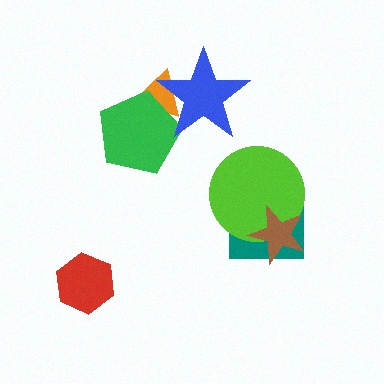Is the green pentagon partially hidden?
Yes, it is partially covered by another shape.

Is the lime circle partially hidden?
Yes, it is partially covered by another shape.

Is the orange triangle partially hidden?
Yes, it is partially covered by another shape.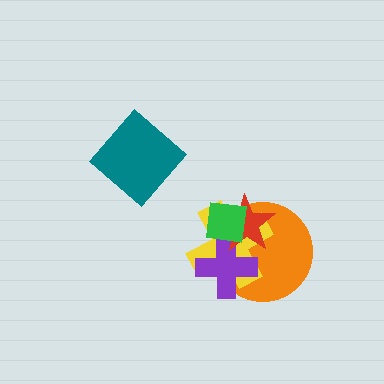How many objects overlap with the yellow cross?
4 objects overlap with the yellow cross.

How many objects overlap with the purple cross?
4 objects overlap with the purple cross.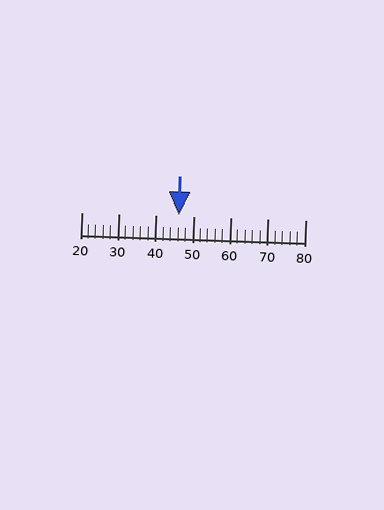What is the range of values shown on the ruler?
The ruler shows values from 20 to 80.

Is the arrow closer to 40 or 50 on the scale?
The arrow is closer to 50.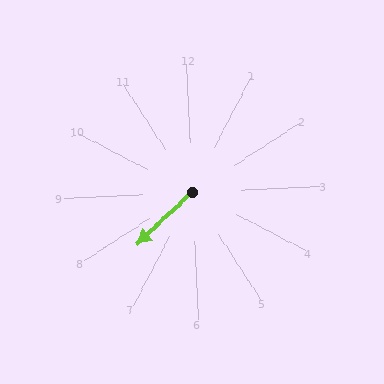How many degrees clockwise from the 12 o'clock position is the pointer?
Approximately 229 degrees.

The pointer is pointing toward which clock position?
Roughly 8 o'clock.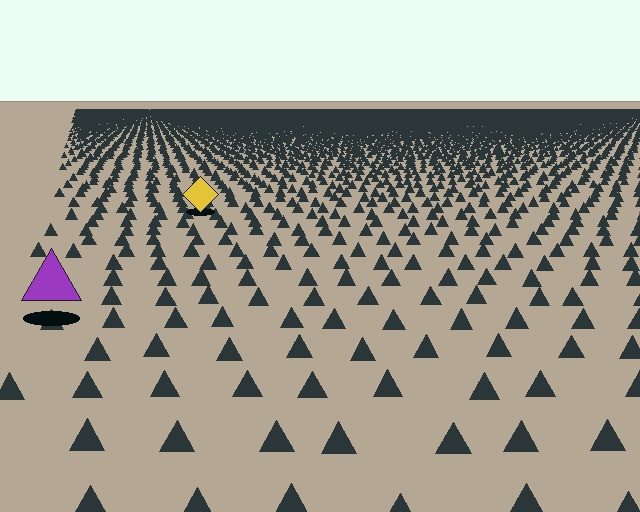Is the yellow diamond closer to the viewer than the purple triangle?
No. The purple triangle is closer — you can tell from the texture gradient: the ground texture is coarser near it.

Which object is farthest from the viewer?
The yellow diamond is farthest from the viewer. It appears smaller and the ground texture around it is denser.